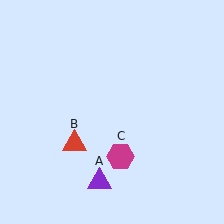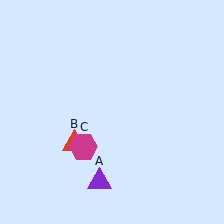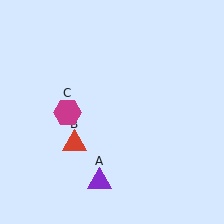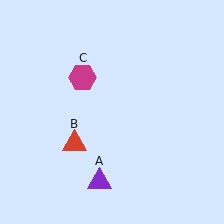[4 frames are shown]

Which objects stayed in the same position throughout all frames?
Purple triangle (object A) and red triangle (object B) remained stationary.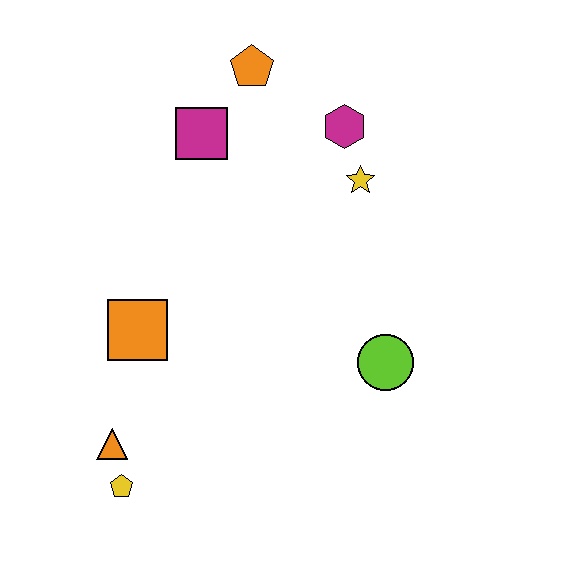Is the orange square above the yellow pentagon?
Yes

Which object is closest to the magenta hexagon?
The yellow star is closest to the magenta hexagon.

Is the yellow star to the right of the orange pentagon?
Yes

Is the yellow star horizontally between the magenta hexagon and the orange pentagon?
No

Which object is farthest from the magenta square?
The yellow pentagon is farthest from the magenta square.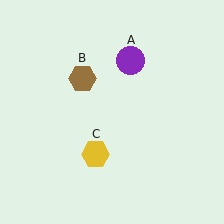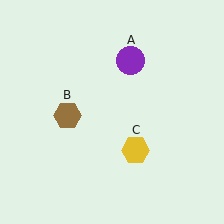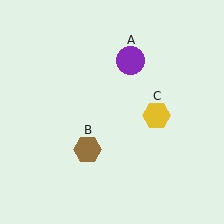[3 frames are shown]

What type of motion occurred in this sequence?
The brown hexagon (object B), yellow hexagon (object C) rotated counterclockwise around the center of the scene.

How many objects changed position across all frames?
2 objects changed position: brown hexagon (object B), yellow hexagon (object C).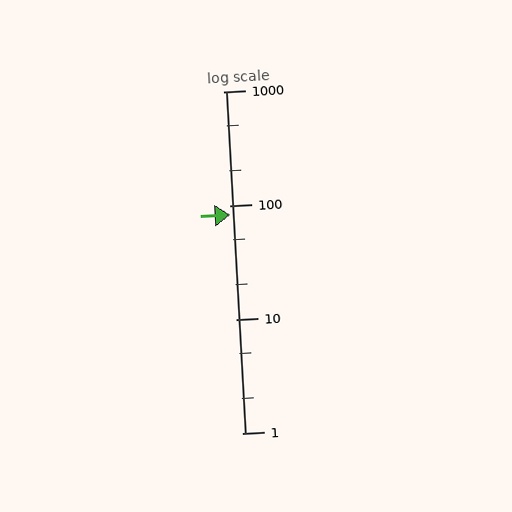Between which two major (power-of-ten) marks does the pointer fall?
The pointer is between 10 and 100.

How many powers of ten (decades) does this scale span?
The scale spans 3 decades, from 1 to 1000.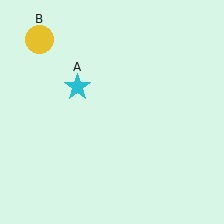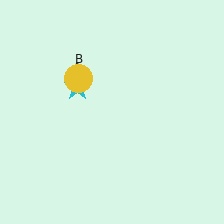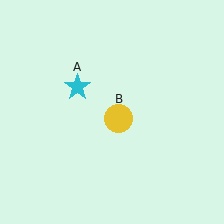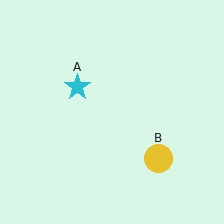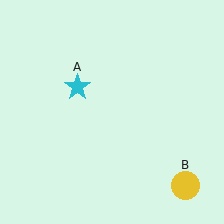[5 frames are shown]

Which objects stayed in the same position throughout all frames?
Cyan star (object A) remained stationary.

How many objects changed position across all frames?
1 object changed position: yellow circle (object B).